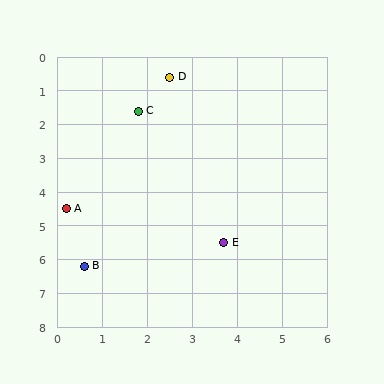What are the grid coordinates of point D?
Point D is at approximately (2.5, 0.6).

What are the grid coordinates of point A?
Point A is at approximately (0.2, 4.5).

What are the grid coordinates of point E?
Point E is at approximately (3.7, 5.5).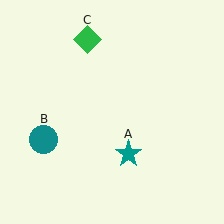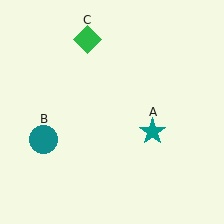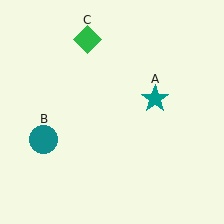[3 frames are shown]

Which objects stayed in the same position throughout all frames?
Teal circle (object B) and green diamond (object C) remained stationary.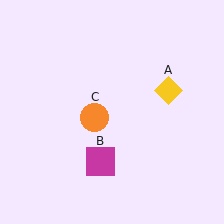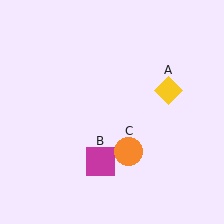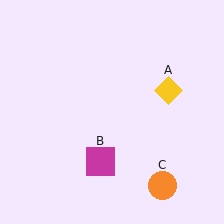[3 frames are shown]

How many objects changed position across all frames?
1 object changed position: orange circle (object C).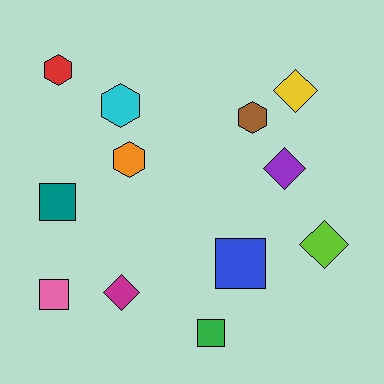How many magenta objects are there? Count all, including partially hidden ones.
There is 1 magenta object.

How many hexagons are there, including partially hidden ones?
There are 4 hexagons.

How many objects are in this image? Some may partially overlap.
There are 12 objects.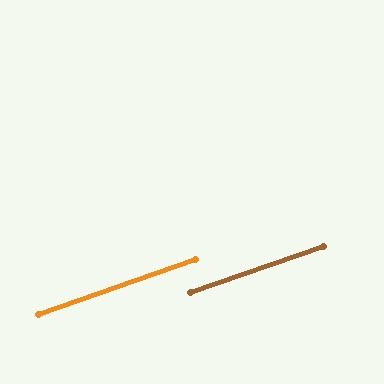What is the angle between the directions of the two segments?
Approximately 0 degrees.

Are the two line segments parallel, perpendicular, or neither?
Parallel — their directions differ by only 0.0°.